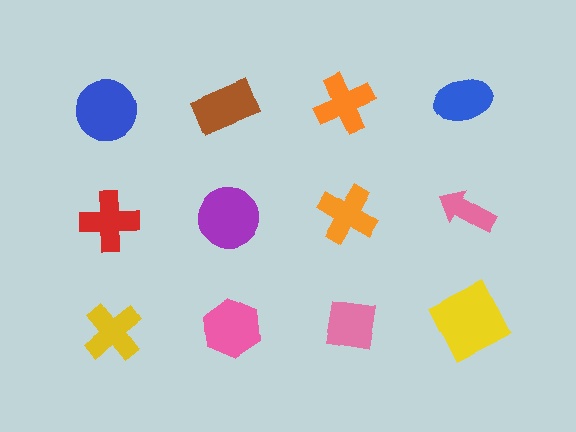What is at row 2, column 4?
A pink arrow.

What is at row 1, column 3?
An orange cross.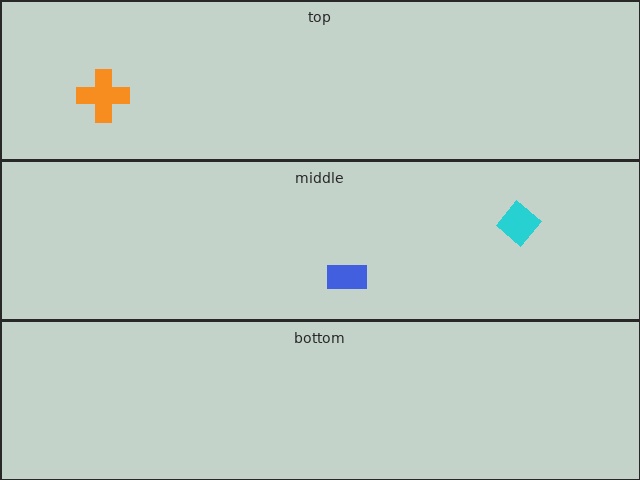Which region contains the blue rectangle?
The middle region.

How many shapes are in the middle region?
2.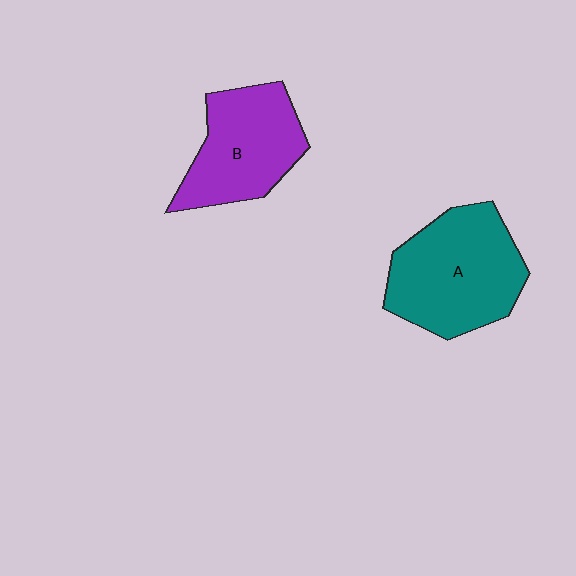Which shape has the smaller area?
Shape B (purple).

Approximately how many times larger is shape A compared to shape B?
Approximately 1.2 times.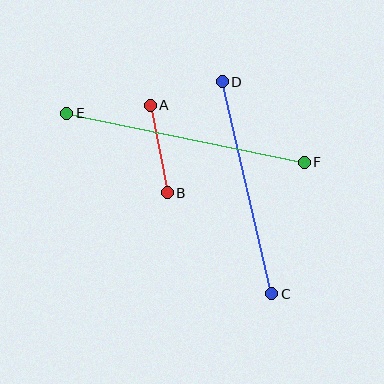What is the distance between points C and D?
The distance is approximately 218 pixels.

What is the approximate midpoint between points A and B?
The midpoint is at approximately (159, 149) pixels.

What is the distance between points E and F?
The distance is approximately 242 pixels.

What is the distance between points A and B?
The distance is approximately 89 pixels.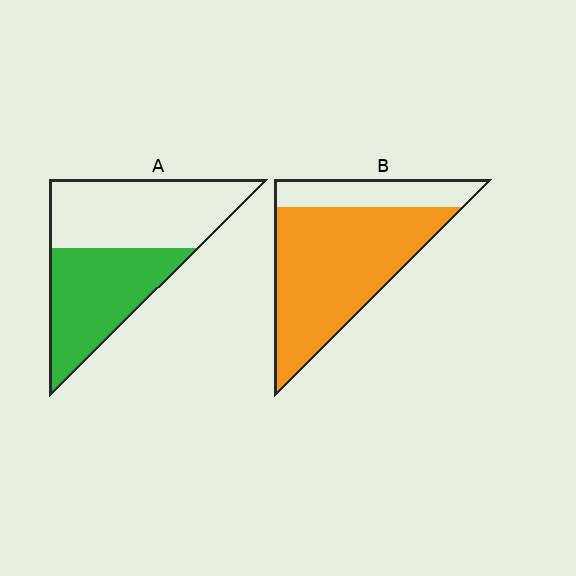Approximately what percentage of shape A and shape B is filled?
A is approximately 45% and B is approximately 75%.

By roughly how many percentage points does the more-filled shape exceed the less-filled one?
By roughly 30 percentage points (B over A).